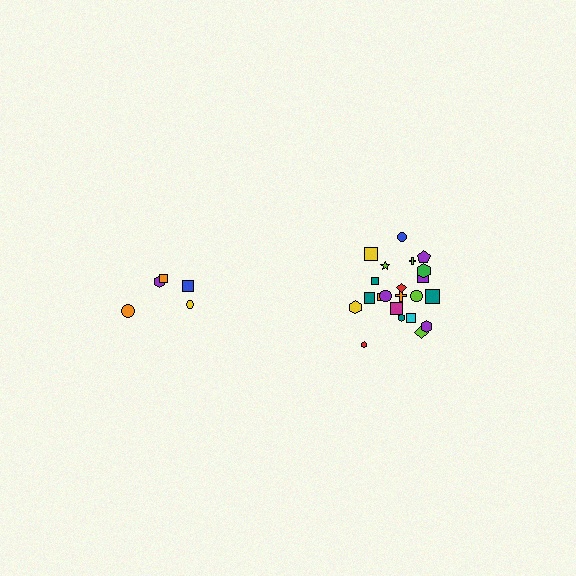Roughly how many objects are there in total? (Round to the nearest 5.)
Roughly 25 objects in total.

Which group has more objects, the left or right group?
The right group.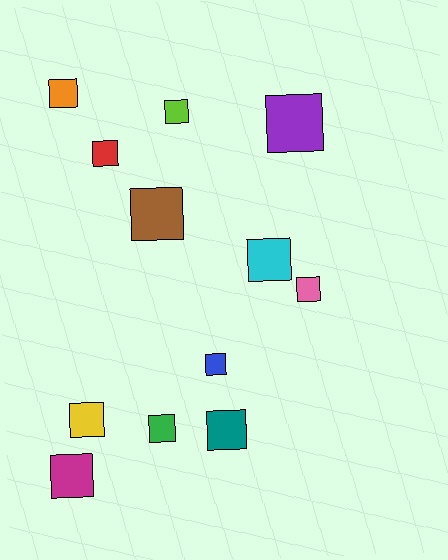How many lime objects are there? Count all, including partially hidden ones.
There is 1 lime object.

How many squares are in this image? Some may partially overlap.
There are 12 squares.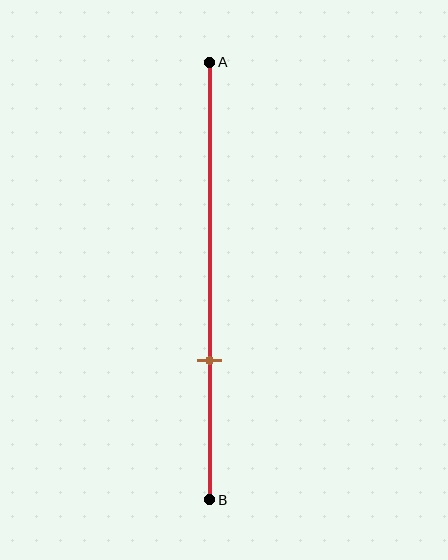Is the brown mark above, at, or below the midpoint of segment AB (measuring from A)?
The brown mark is below the midpoint of segment AB.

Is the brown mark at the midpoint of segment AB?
No, the mark is at about 70% from A, not at the 50% midpoint.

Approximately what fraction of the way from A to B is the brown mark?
The brown mark is approximately 70% of the way from A to B.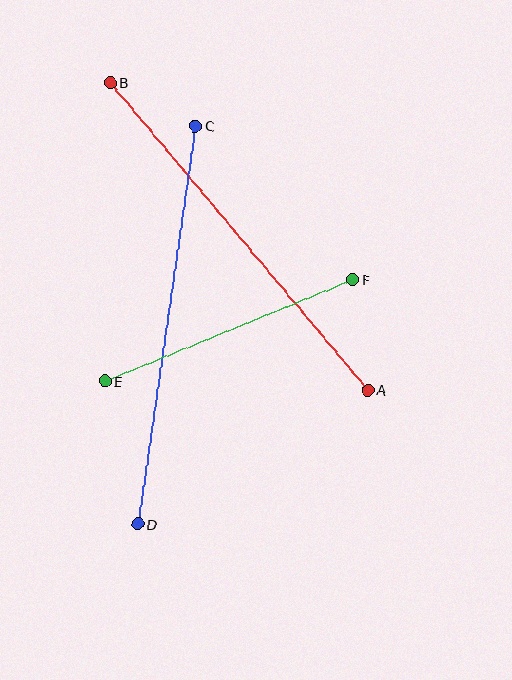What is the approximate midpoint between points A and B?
The midpoint is at approximately (239, 236) pixels.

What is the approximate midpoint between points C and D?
The midpoint is at approximately (167, 325) pixels.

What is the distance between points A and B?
The distance is approximately 402 pixels.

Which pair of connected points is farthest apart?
Points C and D are farthest apart.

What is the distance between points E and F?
The distance is approximately 268 pixels.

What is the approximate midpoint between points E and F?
The midpoint is at approximately (229, 330) pixels.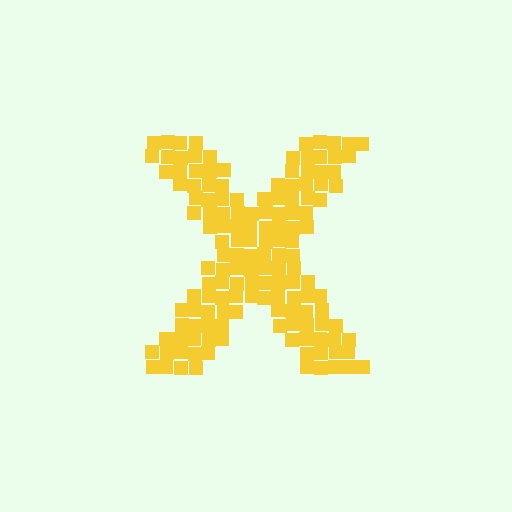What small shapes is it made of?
It is made of small squares.